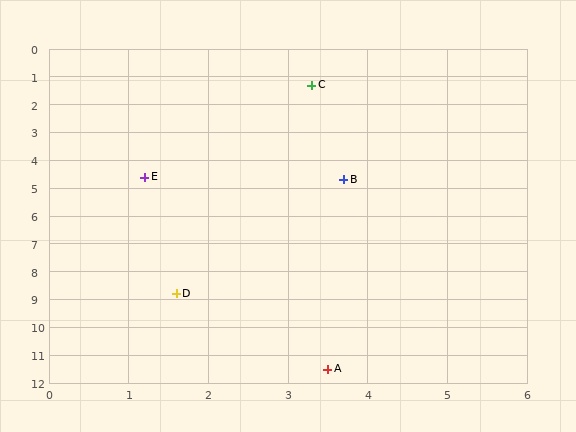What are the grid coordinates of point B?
Point B is at approximately (3.7, 4.7).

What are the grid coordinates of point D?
Point D is at approximately (1.6, 8.8).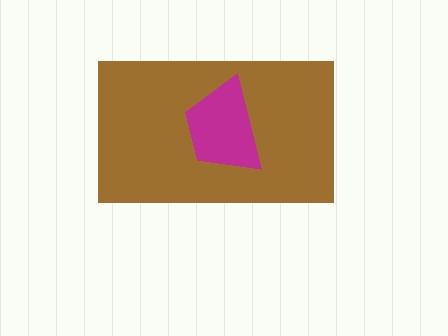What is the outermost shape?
The brown rectangle.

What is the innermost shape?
The magenta trapezoid.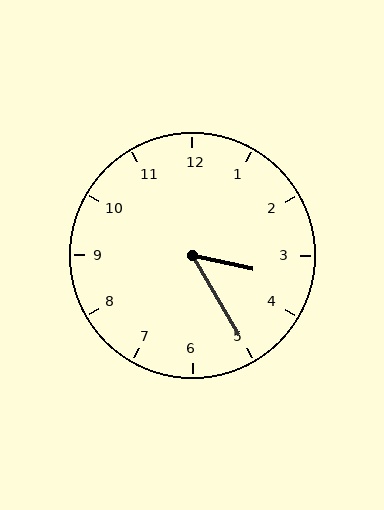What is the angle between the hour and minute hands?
Approximately 48 degrees.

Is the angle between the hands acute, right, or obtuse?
It is acute.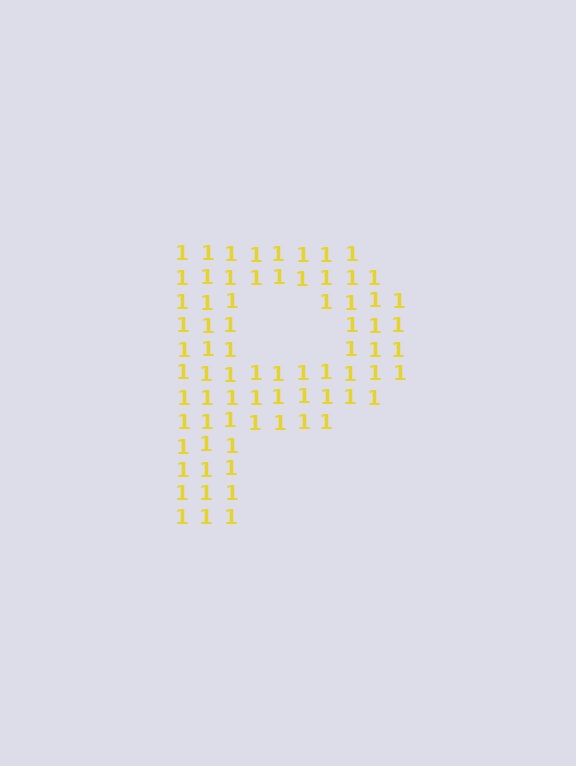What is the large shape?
The large shape is the letter P.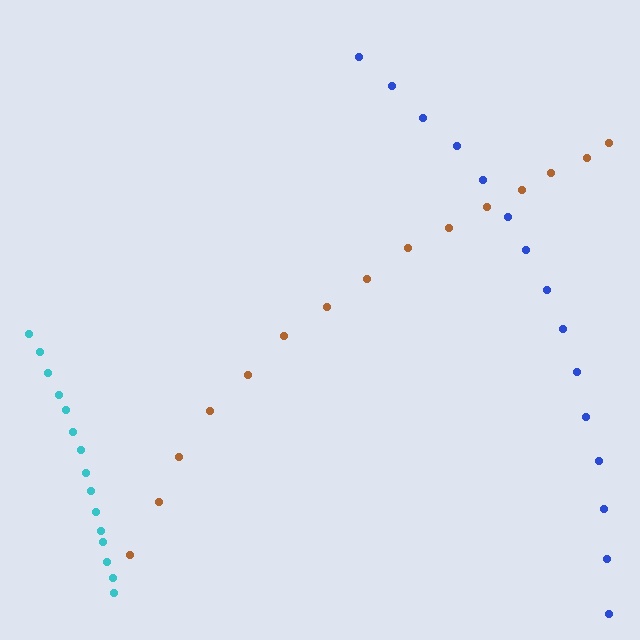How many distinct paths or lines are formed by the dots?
There are 3 distinct paths.